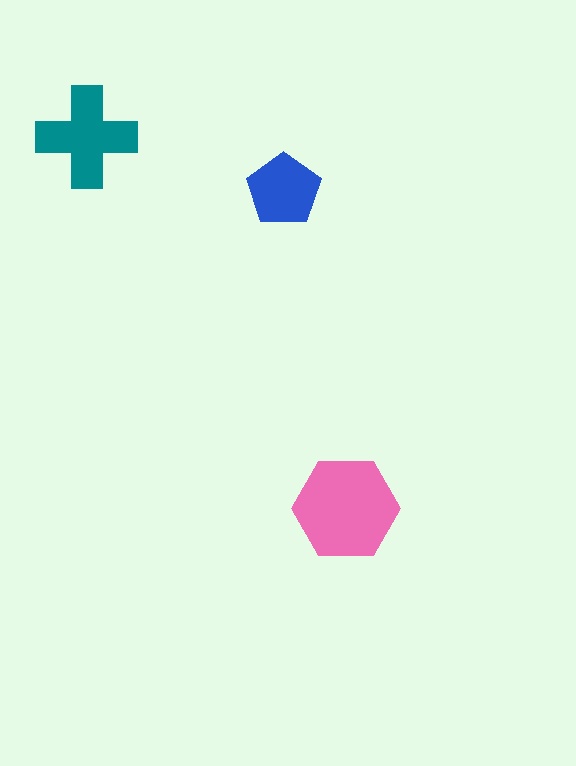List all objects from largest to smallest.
The pink hexagon, the teal cross, the blue pentagon.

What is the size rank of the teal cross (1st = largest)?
2nd.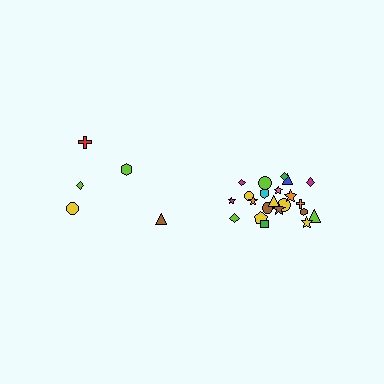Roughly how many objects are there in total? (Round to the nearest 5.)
Roughly 25 objects in total.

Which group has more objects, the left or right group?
The right group.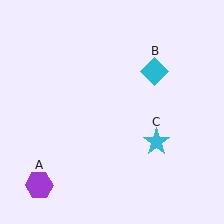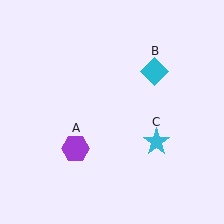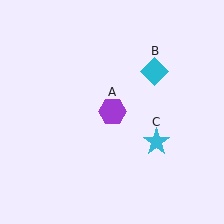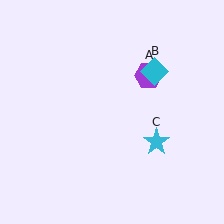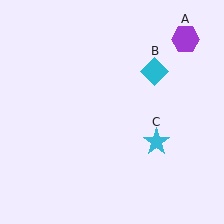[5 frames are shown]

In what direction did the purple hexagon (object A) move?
The purple hexagon (object A) moved up and to the right.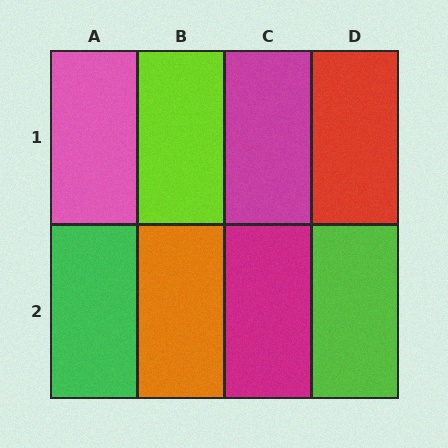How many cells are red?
1 cell is red.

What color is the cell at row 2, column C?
Magenta.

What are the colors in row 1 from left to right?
Pink, lime, magenta, red.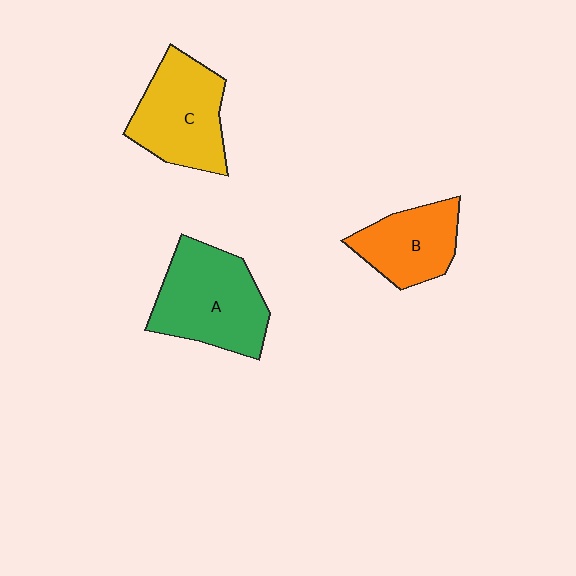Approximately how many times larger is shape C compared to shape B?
Approximately 1.3 times.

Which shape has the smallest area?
Shape B (orange).